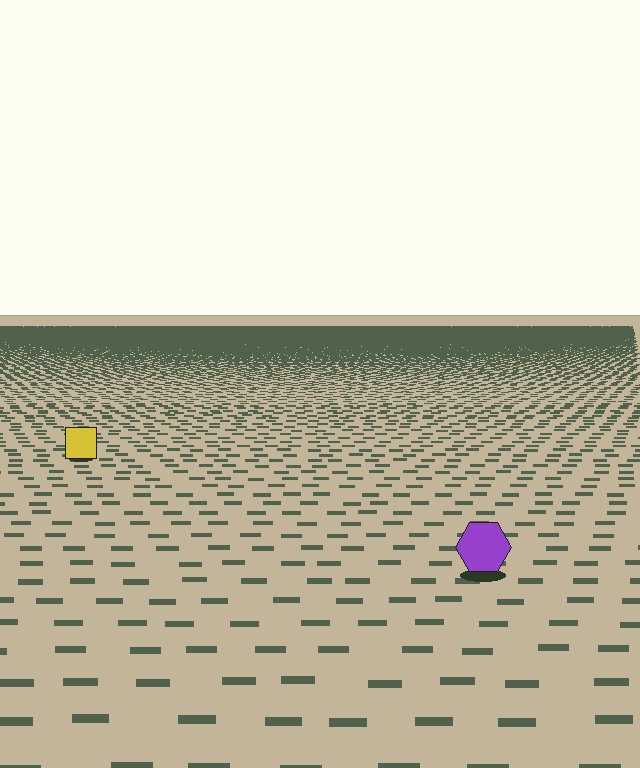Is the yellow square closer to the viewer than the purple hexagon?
No. The purple hexagon is closer — you can tell from the texture gradient: the ground texture is coarser near it.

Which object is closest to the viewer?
The purple hexagon is closest. The texture marks near it are larger and more spread out.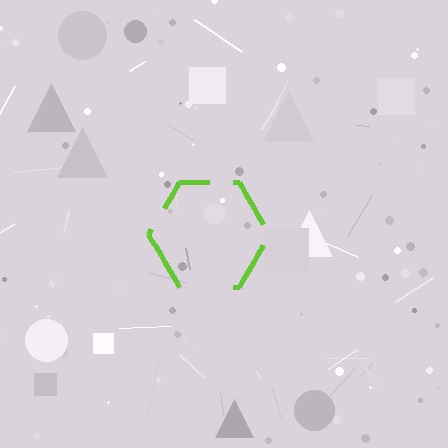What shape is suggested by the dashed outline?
The dashed outline suggests a hexagon.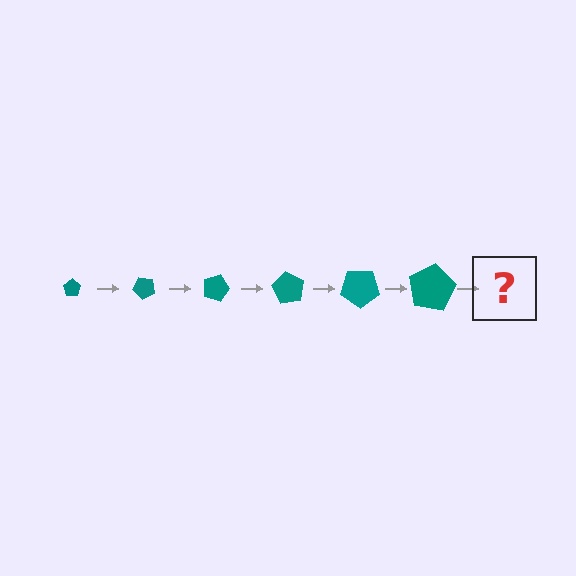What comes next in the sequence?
The next element should be a pentagon, larger than the previous one and rotated 270 degrees from the start.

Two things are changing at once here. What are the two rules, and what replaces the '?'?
The two rules are that the pentagon grows larger each step and it rotates 45 degrees each step. The '?' should be a pentagon, larger than the previous one and rotated 270 degrees from the start.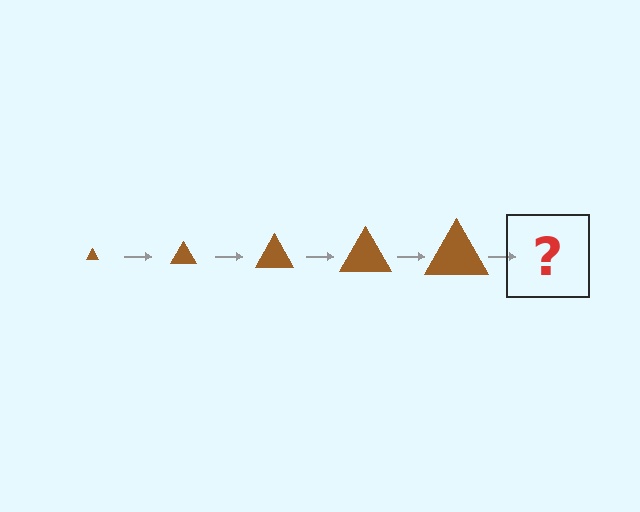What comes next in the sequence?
The next element should be a brown triangle, larger than the previous one.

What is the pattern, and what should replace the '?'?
The pattern is that the triangle gets progressively larger each step. The '?' should be a brown triangle, larger than the previous one.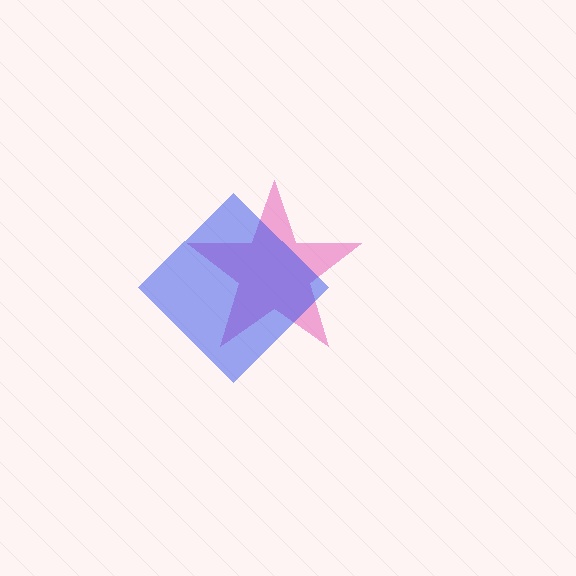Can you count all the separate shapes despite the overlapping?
Yes, there are 2 separate shapes.